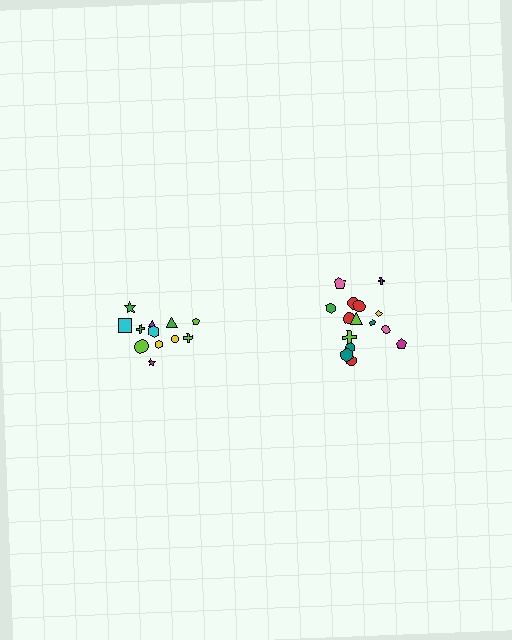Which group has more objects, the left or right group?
The right group.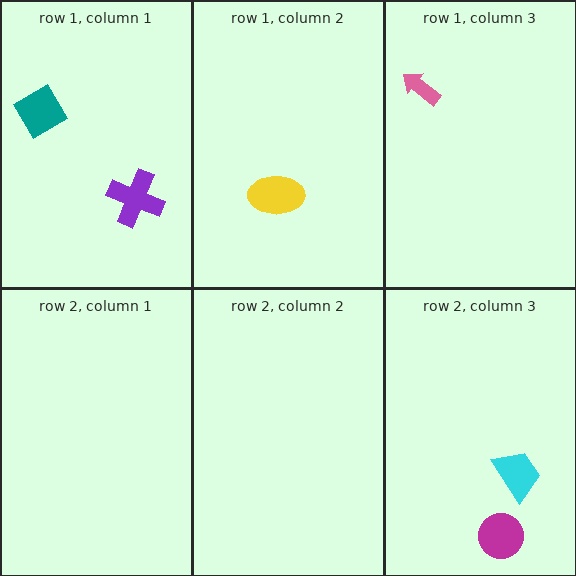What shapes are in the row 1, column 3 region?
The pink arrow.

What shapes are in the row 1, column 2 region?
The yellow ellipse.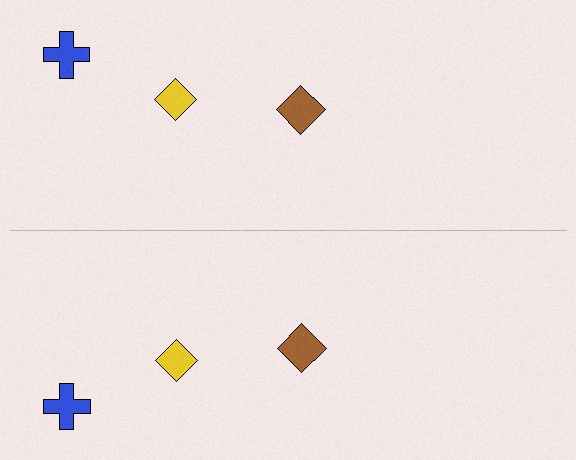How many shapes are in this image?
There are 6 shapes in this image.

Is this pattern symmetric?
Yes, this pattern has bilateral (reflection) symmetry.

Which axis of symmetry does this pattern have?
The pattern has a horizontal axis of symmetry running through the center of the image.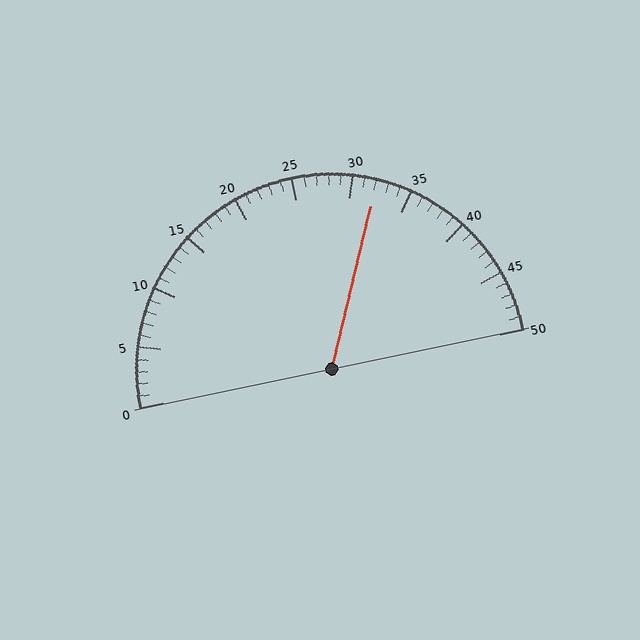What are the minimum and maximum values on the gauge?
The gauge ranges from 0 to 50.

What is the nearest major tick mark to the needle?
The nearest major tick mark is 30.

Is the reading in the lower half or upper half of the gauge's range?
The reading is in the upper half of the range (0 to 50).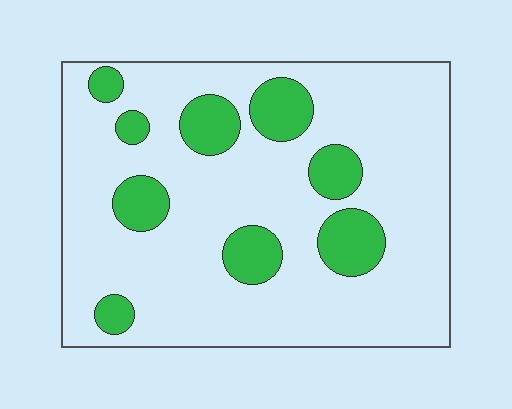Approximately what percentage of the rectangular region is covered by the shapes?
Approximately 20%.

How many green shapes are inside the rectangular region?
9.